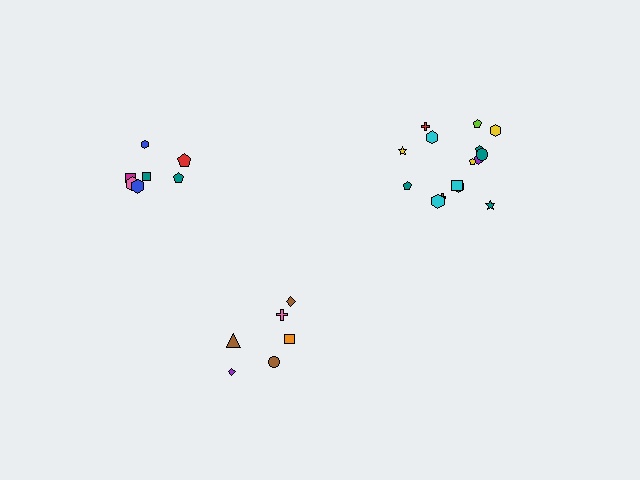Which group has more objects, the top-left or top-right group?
The top-right group.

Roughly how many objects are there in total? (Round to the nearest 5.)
Roughly 30 objects in total.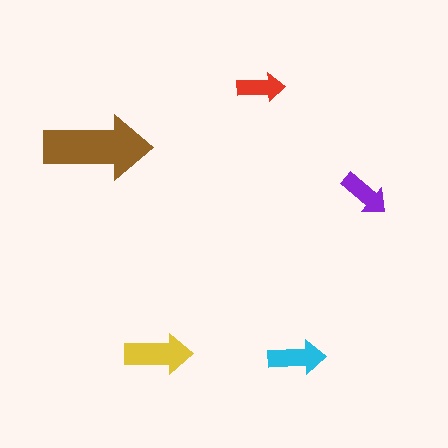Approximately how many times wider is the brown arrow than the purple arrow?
About 2 times wider.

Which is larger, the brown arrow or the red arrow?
The brown one.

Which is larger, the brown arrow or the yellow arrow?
The brown one.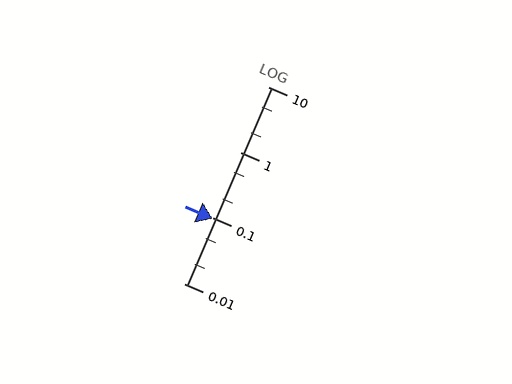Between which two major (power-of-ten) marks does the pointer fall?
The pointer is between 0.01 and 0.1.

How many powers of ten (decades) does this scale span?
The scale spans 3 decades, from 0.01 to 10.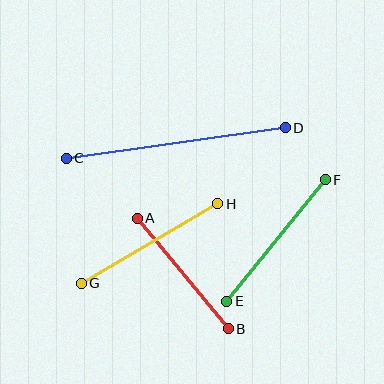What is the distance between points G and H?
The distance is approximately 158 pixels.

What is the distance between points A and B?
The distance is approximately 143 pixels.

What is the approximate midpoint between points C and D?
The midpoint is at approximately (176, 143) pixels.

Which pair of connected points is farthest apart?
Points C and D are farthest apart.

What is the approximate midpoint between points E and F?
The midpoint is at approximately (276, 240) pixels.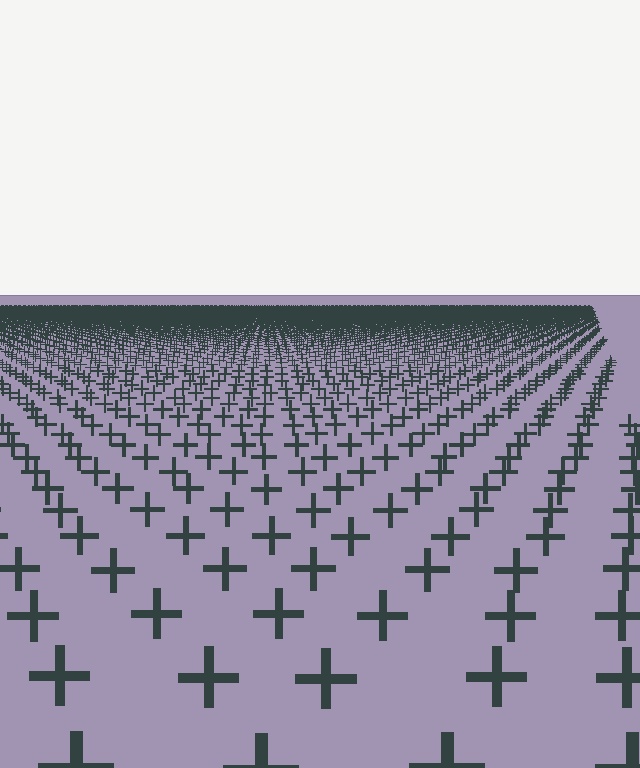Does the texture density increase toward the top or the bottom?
Density increases toward the top.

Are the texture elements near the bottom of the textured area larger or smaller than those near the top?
Larger. Near the bottom, elements are closer to the viewer and appear at a bigger on-screen size.